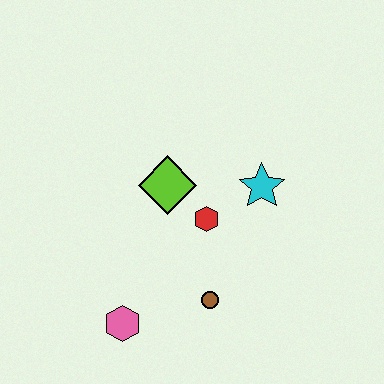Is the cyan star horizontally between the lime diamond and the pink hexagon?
No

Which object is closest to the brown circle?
The red hexagon is closest to the brown circle.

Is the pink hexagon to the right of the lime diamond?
No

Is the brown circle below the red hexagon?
Yes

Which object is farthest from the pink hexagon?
The cyan star is farthest from the pink hexagon.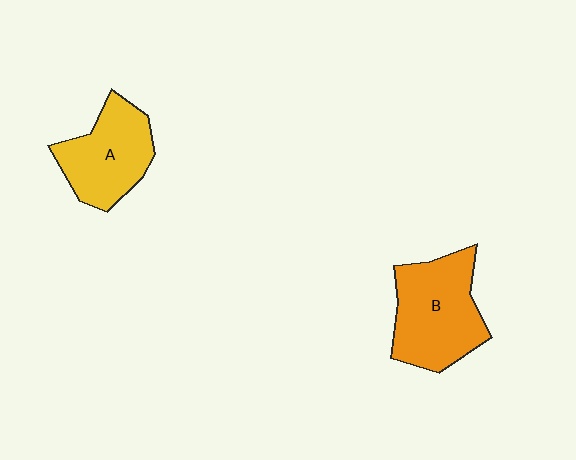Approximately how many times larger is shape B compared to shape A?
Approximately 1.2 times.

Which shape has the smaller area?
Shape A (yellow).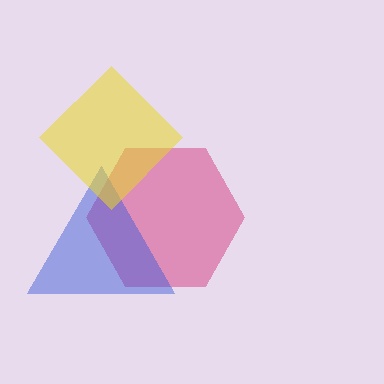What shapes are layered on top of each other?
The layered shapes are: a pink hexagon, a blue triangle, a yellow diamond.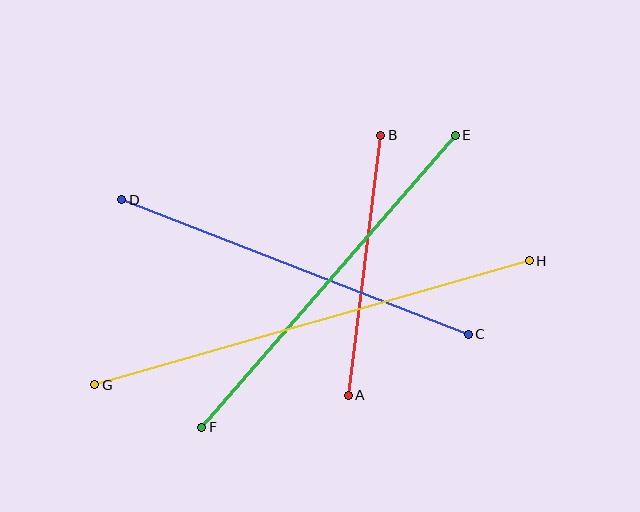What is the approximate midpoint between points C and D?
The midpoint is at approximately (295, 267) pixels.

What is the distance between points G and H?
The distance is approximately 452 pixels.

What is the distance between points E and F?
The distance is approximately 386 pixels.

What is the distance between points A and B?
The distance is approximately 262 pixels.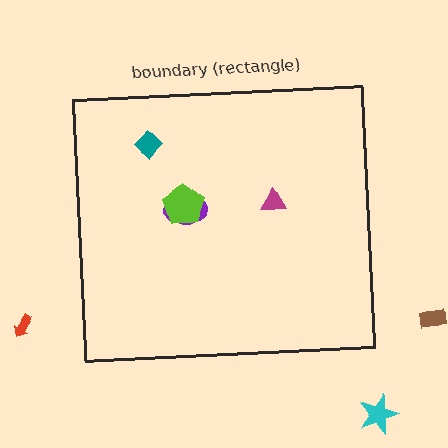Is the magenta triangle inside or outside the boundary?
Inside.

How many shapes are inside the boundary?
4 inside, 3 outside.